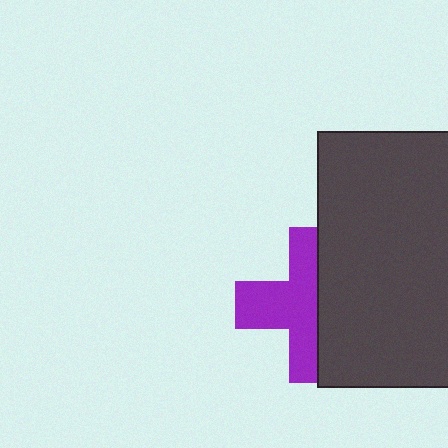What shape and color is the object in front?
The object in front is a dark gray rectangle.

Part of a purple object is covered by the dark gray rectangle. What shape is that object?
It is a cross.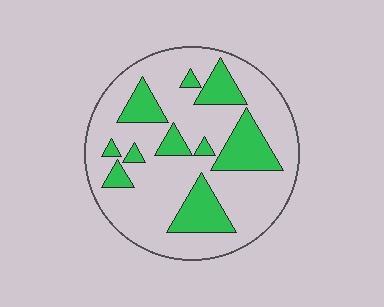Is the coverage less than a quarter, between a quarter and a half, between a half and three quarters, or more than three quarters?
Between a quarter and a half.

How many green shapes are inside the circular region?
10.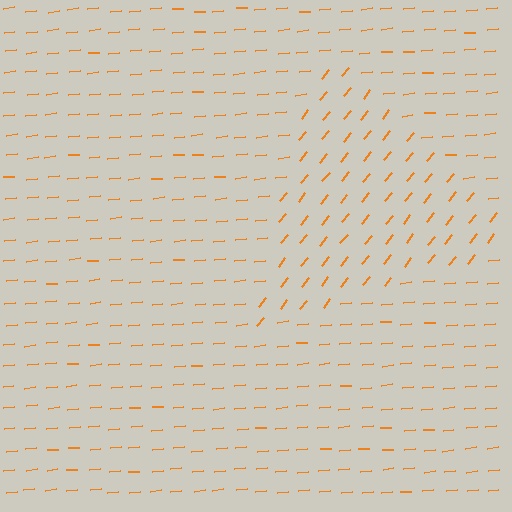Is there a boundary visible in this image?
Yes, there is a texture boundary formed by a change in line orientation.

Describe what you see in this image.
The image is filled with small orange line segments. A triangle region in the image has lines oriented differently from the surrounding lines, creating a visible texture boundary.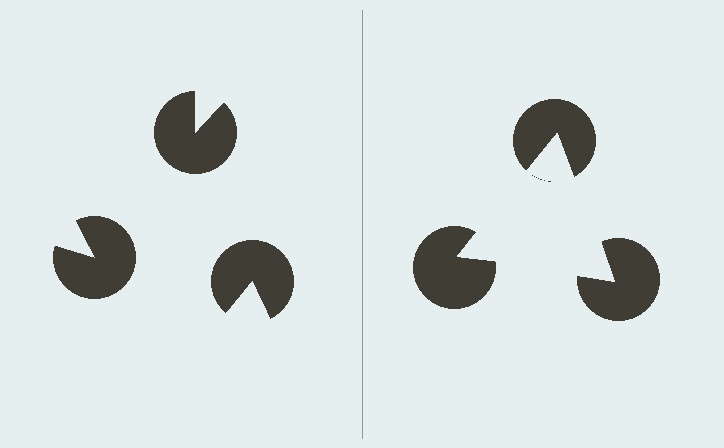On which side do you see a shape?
An illusory triangle appears on the right side. On the left side the wedge cuts are rotated, so no coherent shape forms.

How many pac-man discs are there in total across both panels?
6 — 3 on each side.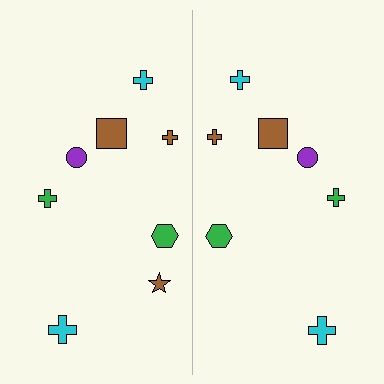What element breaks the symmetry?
A brown star is missing from the right side.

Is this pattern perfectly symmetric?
No, the pattern is not perfectly symmetric. A brown star is missing from the right side.